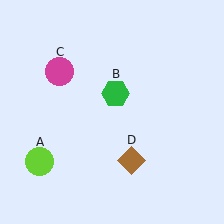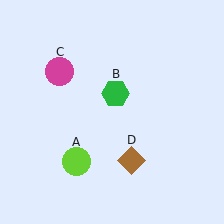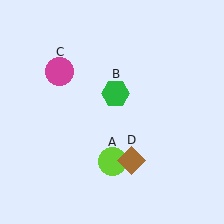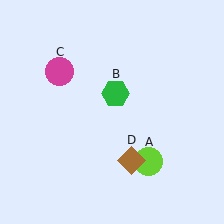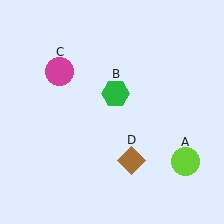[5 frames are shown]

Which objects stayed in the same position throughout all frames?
Green hexagon (object B) and magenta circle (object C) and brown diamond (object D) remained stationary.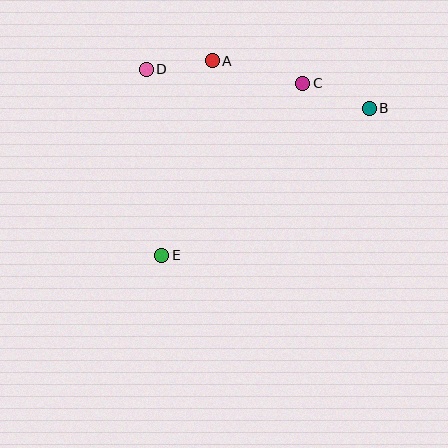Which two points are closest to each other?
Points A and D are closest to each other.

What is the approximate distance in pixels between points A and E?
The distance between A and E is approximately 201 pixels.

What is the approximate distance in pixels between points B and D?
The distance between B and D is approximately 226 pixels.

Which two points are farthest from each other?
Points B and E are farthest from each other.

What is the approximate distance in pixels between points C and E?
The distance between C and E is approximately 222 pixels.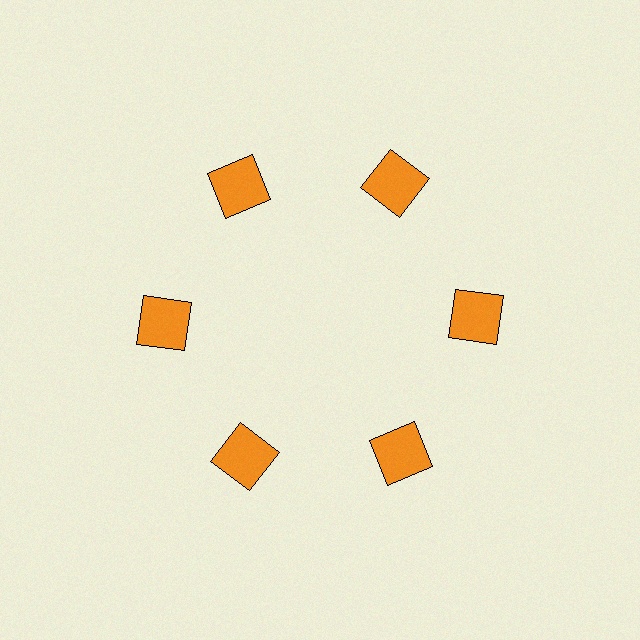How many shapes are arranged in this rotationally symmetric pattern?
There are 6 shapes, arranged in 6 groups of 1.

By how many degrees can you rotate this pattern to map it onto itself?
The pattern maps onto itself every 60 degrees of rotation.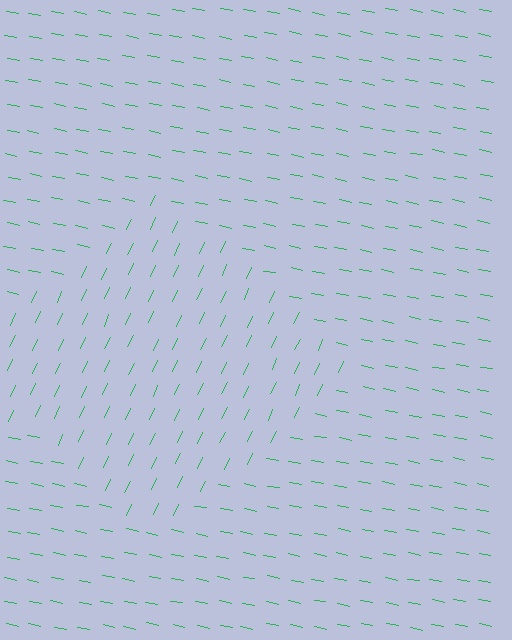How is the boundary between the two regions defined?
The boundary is defined purely by a change in line orientation (approximately 76 degrees difference). All lines are the same color and thickness.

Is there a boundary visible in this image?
Yes, there is a texture boundary formed by a change in line orientation.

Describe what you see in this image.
The image is filled with small green line segments. A diamond region in the image has lines oriented differently from the surrounding lines, creating a visible texture boundary.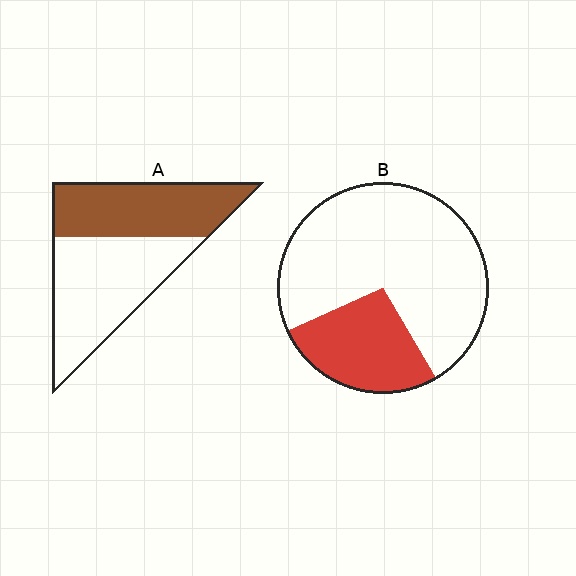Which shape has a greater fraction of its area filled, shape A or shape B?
Shape A.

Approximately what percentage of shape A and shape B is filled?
A is approximately 45% and B is approximately 25%.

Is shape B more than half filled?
No.